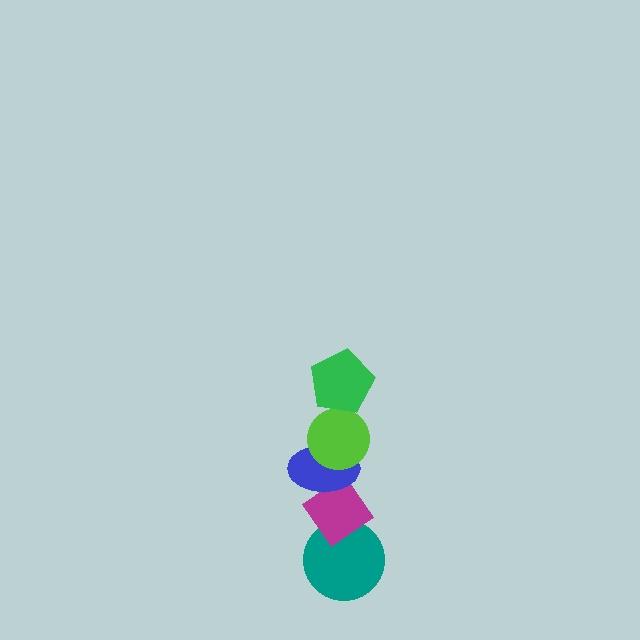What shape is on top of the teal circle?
The magenta diamond is on top of the teal circle.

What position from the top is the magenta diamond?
The magenta diamond is 4th from the top.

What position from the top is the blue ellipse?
The blue ellipse is 3rd from the top.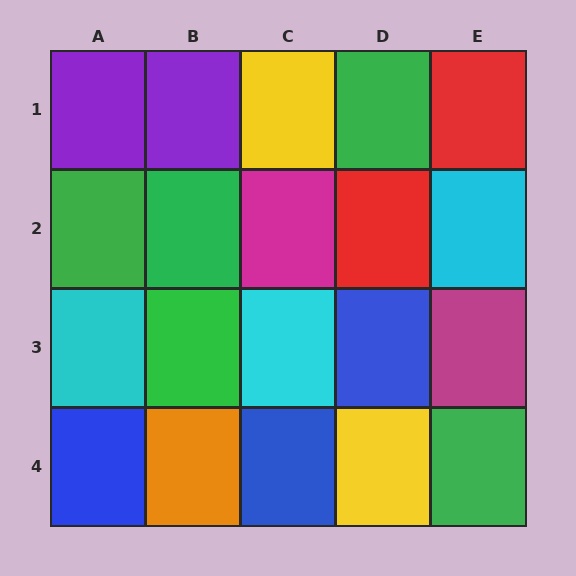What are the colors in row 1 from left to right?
Purple, purple, yellow, green, red.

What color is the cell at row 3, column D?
Blue.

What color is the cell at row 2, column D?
Red.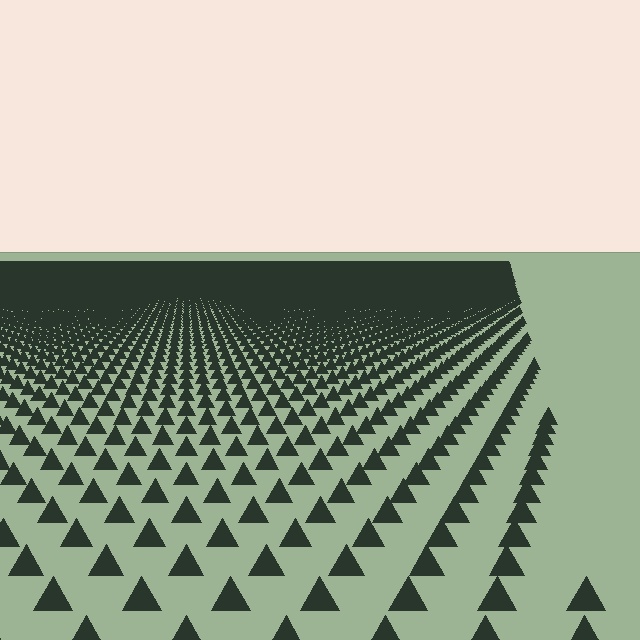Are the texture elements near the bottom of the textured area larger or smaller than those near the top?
Larger. Near the bottom, elements are closer to the viewer and appear at a bigger on-screen size.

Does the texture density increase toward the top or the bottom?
Density increases toward the top.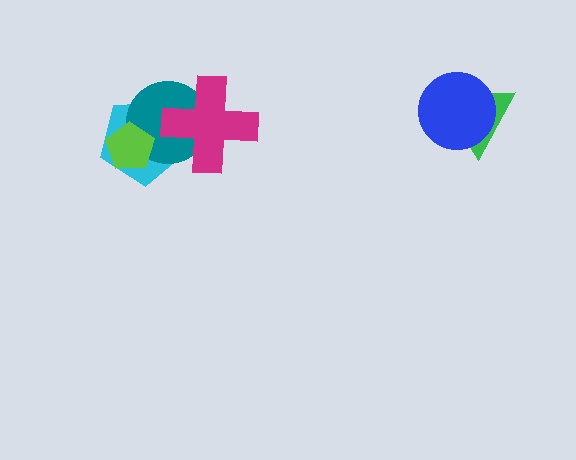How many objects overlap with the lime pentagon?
2 objects overlap with the lime pentagon.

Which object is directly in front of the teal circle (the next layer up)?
The lime pentagon is directly in front of the teal circle.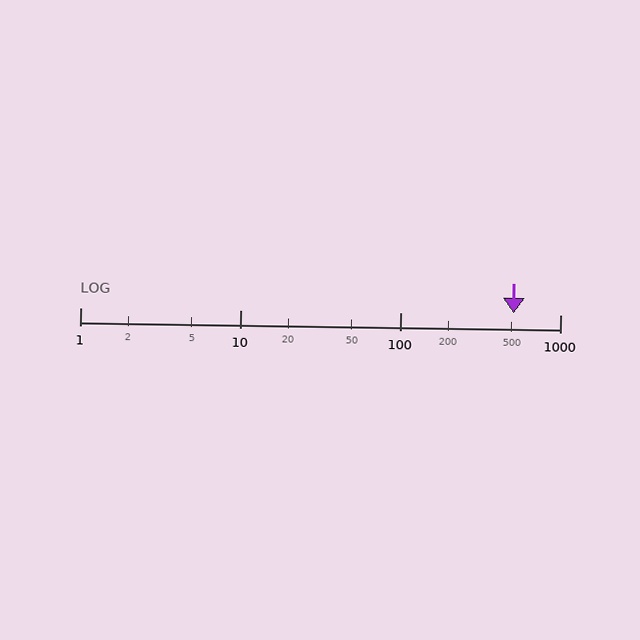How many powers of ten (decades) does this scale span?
The scale spans 3 decades, from 1 to 1000.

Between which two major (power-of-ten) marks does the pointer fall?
The pointer is between 100 and 1000.